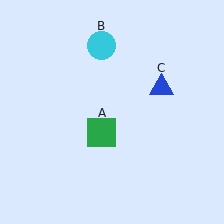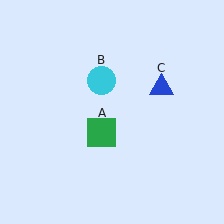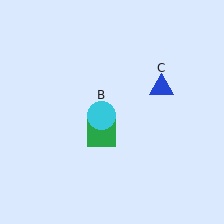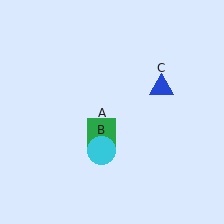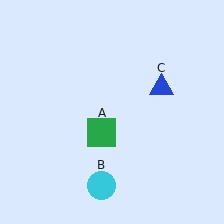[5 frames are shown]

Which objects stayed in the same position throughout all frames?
Green square (object A) and blue triangle (object C) remained stationary.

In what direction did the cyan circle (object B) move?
The cyan circle (object B) moved down.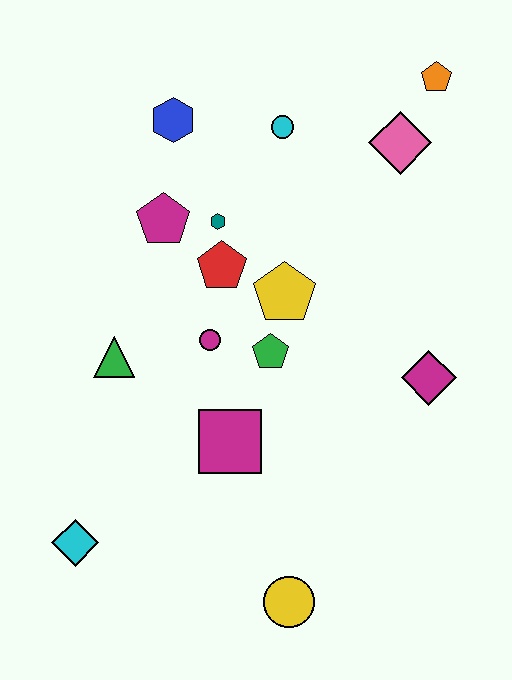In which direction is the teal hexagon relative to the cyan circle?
The teal hexagon is below the cyan circle.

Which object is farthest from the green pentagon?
The orange pentagon is farthest from the green pentagon.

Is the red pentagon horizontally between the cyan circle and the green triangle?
Yes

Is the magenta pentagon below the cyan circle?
Yes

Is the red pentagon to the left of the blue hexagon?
No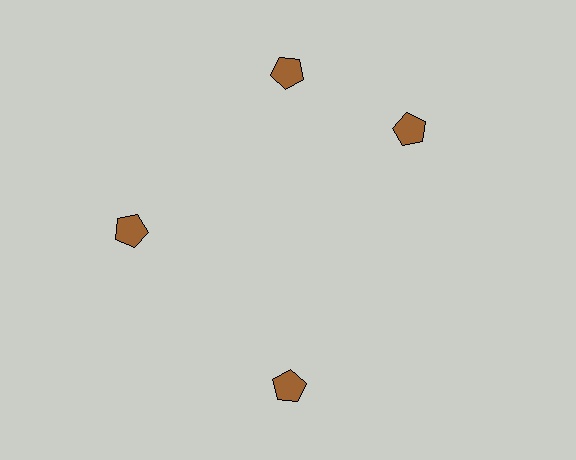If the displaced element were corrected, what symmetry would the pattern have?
It would have 4-fold rotational symmetry — the pattern would map onto itself every 90 degrees.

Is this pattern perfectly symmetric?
No. The 4 brown pentagons are arranged in a ring, but one element near the 3 o'clock position is rotated out of alignment along the ring, breaking the 4-fold rotational symmetry.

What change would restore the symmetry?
The symmetry would be restored by rotating it back into even spacing with its neighbors so that all 4 pentagons sit at equal angles and equal distance from the center.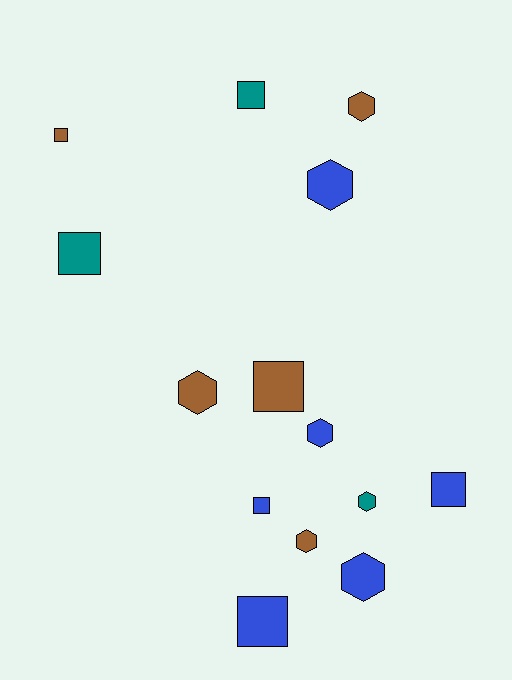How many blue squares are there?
There are 3 blue squares.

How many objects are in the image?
There are 14 objects.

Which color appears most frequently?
Blue, with 6 objects.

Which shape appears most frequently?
Square, with 7 objects.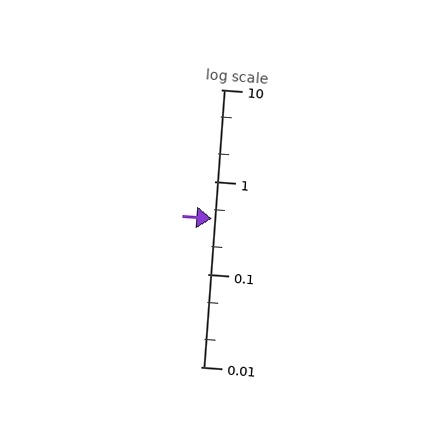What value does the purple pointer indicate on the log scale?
The pointer indicates approximately 0.4.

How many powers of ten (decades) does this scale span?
The scale spans 3 decades, from 0.01 to 10.